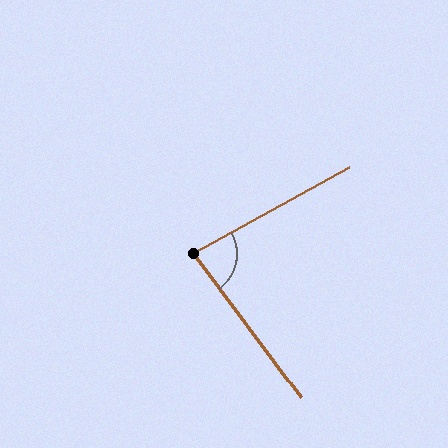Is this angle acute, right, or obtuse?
It is acute.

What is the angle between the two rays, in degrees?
Approximately 82 degrees.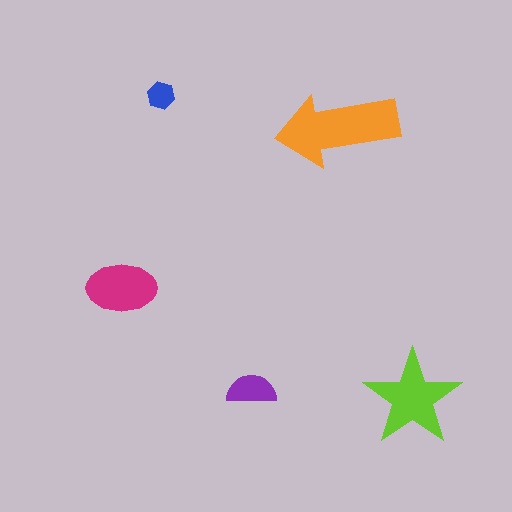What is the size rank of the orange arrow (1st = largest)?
1st.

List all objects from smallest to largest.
The blue hexagon, the purple semicircle, the magenta ellipse, the lime star, the orange arrow.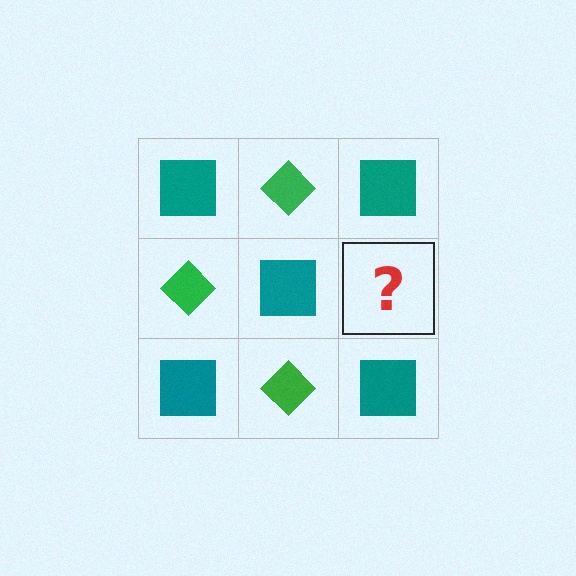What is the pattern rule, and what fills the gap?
The rule is that it alternates teal square and green diamond in a checkerboard pattern. The gap should be filled with a green diamond.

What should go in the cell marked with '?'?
The missing cell should contain a green diamond.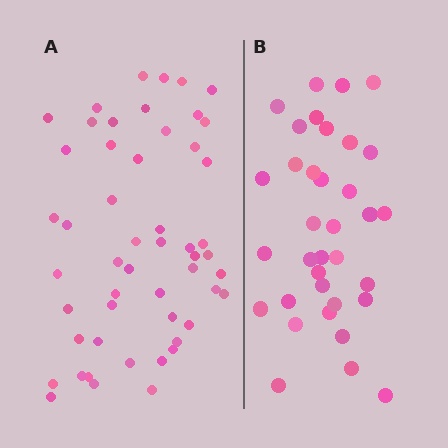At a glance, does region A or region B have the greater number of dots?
Region A (the left region) has more dots.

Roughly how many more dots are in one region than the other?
Region A has approximately 15 more dots than region B.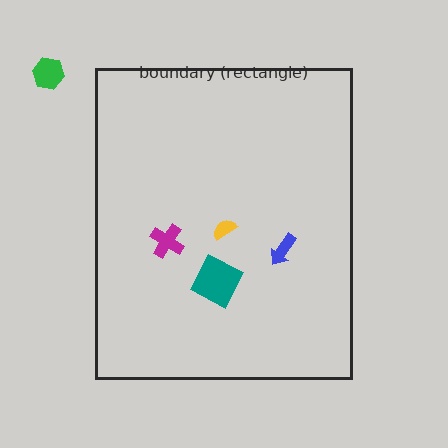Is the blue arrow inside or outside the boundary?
Inside.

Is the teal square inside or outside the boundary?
Inside.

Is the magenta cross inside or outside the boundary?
Inside.